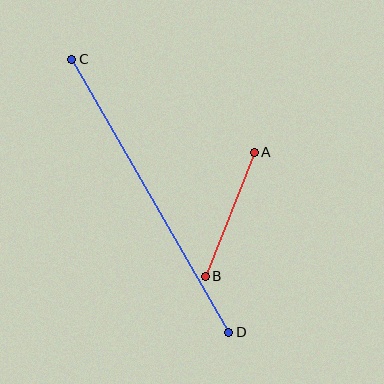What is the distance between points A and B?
The distance is approximately 134 pixels.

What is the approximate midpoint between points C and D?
The midpoint is at approximately (150, 196) pixels.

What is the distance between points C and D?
The distance is approximately 315 pixels.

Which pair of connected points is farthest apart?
Points C and D are farthest apart.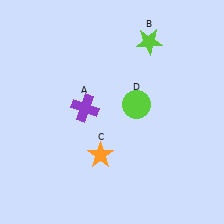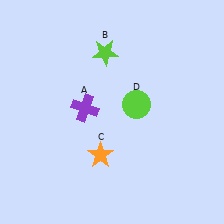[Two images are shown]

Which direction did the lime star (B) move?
The lime star (B) moved left.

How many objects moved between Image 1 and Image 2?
1 object moved between the two images.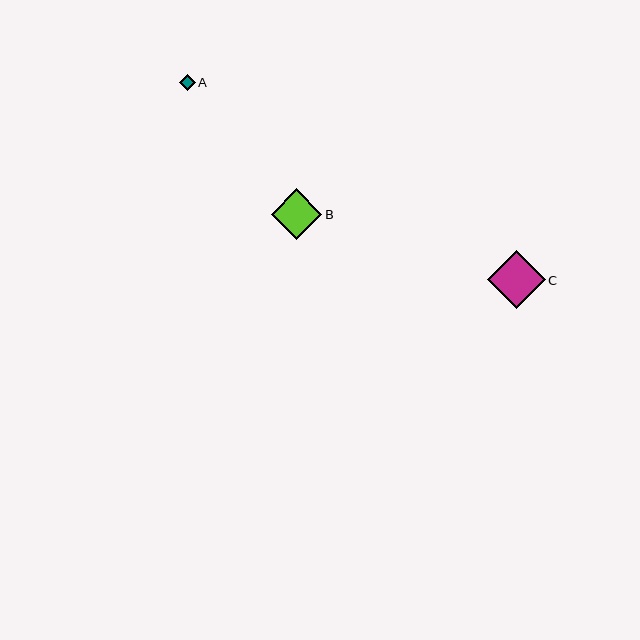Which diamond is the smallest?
Diamond A is the smallest with a size of approximately 16 pixels.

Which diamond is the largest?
Diamond C is the largest with a size of approximately 57 pixels.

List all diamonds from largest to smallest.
From largest to smallest: C, B, A.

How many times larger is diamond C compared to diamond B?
Diamond C is approximately 1.1 times the size of diamond B.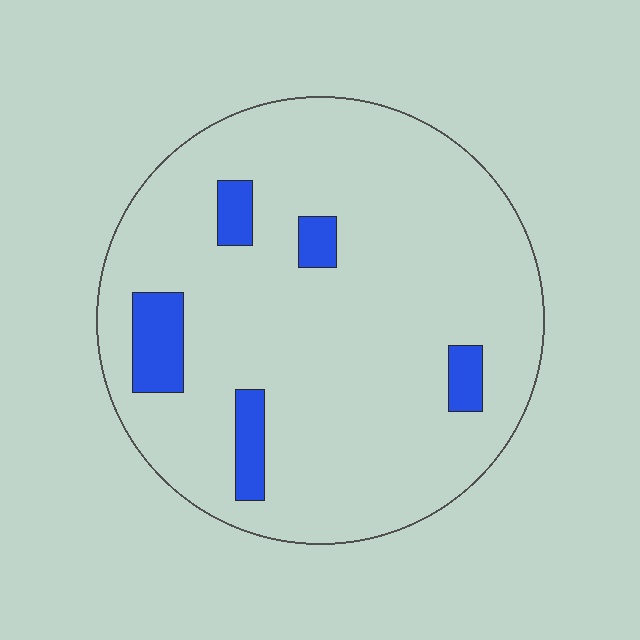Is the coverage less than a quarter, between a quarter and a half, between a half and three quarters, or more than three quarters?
Less than a quarter.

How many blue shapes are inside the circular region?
5.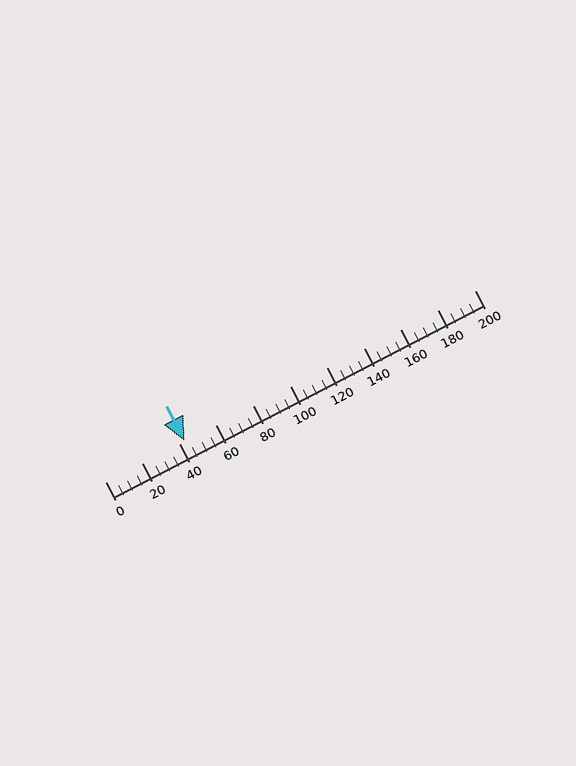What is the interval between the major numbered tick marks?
The major tick marks are spaced 20 units apart.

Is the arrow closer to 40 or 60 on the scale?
The arrow is closer to 40.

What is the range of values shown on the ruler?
The ruler shows values from 0 to 200.